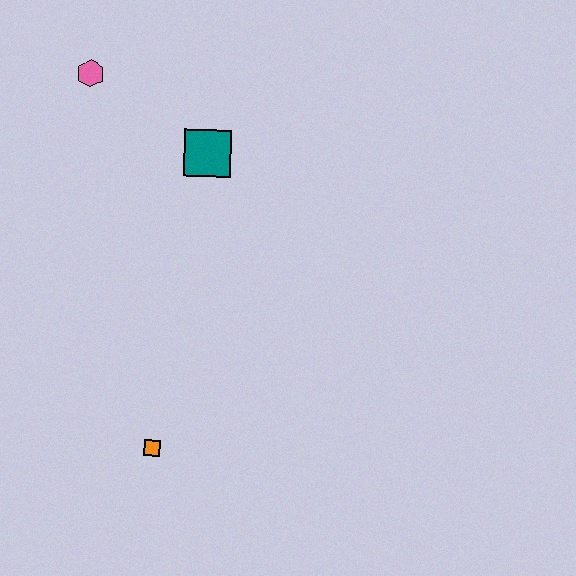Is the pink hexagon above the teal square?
Yes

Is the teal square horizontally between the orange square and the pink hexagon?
No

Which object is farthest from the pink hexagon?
The orange square is farthest from the pink hexagon.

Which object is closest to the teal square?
The pink hexagon is closest to the teal square.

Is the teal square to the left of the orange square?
No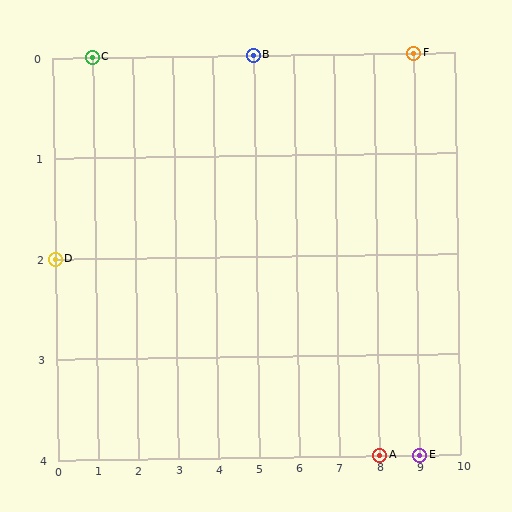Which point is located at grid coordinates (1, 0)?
Point C is at (1, 0).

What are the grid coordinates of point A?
Point A is at grid coordinates (8, 4).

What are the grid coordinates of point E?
Point E is at grid coordinates (9, 4).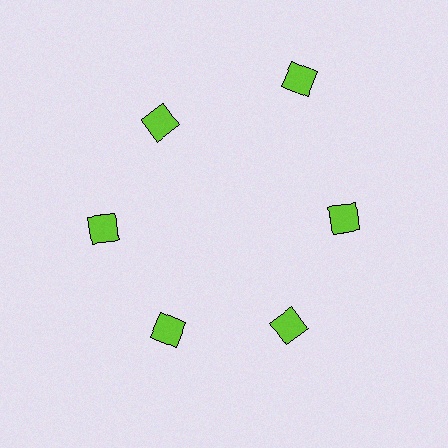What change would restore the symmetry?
The symmetry would be restored by moving it inward, back onto the ring so that all 6 diamonds sit at equal angles and equal distance from the center.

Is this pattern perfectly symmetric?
No. The 6 lime diamonds are arranged in a ring, but one element near the 1 o'clock position is pushed outward from the center, breaking the 6-fold rotational symmetry.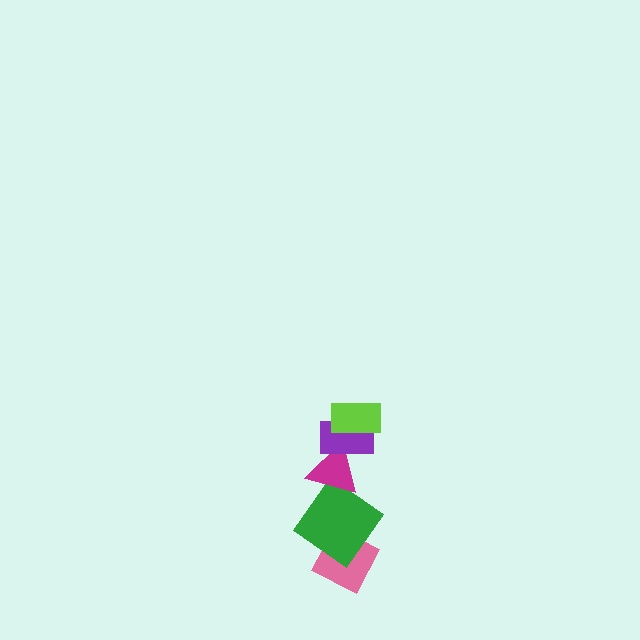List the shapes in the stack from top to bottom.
From top to bottom: the lime rectangle, the purple rectangle, the magenta triangle, the green diamond, the pink diamond.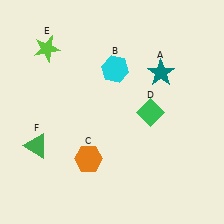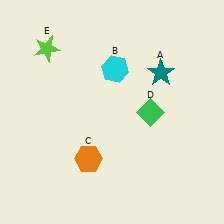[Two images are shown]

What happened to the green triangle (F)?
The green triangle (F) was removed in Image 2. It was in the bottom-left area of Image 1.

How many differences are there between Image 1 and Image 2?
There is 1 difference between the two images.